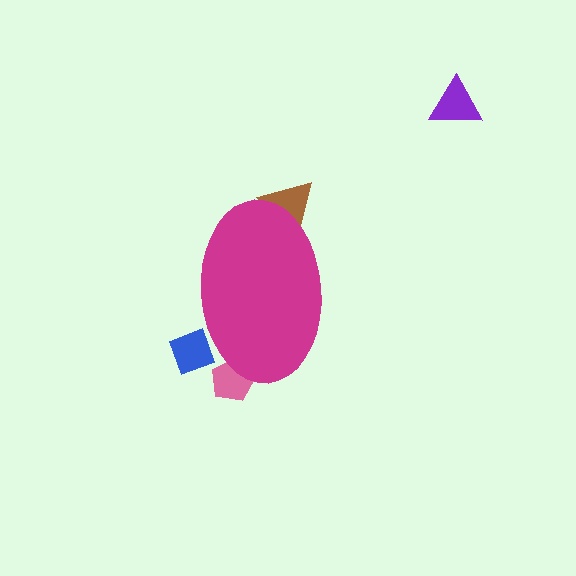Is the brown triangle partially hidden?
Yes, the brown triangle is partially hidden behind the magenta ellipse.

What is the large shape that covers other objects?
A magenta ellipse.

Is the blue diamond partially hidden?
Yes, the blue diamond is partially hidden behind the magenta ellipse.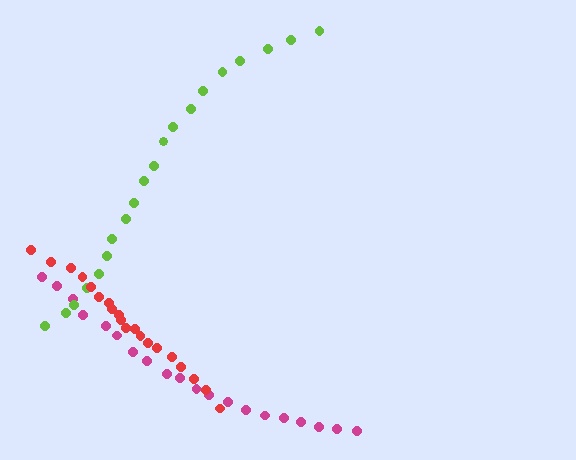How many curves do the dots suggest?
There are 3 distinct paths.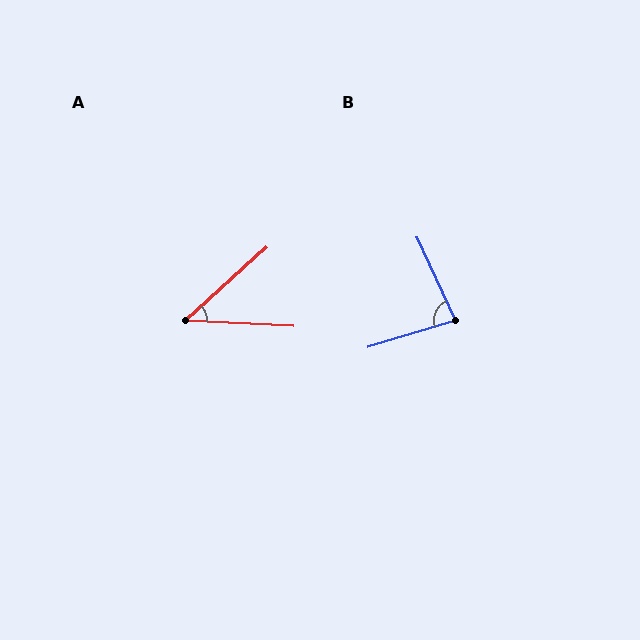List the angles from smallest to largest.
A (45°), B (82°).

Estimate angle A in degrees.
Approximately 45 degrees.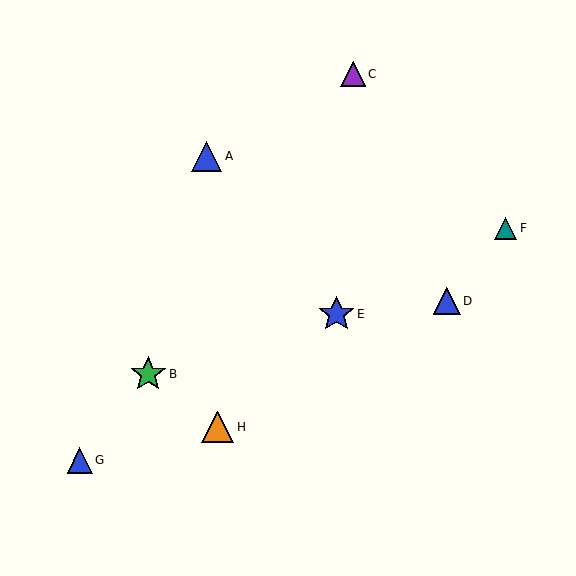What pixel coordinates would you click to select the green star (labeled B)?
Click at (148, 374) to select the green star B.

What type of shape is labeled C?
Shape C is a purple triangle.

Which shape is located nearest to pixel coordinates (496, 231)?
The teal triangle (labeled F) at (505, 228) is nearest to that location.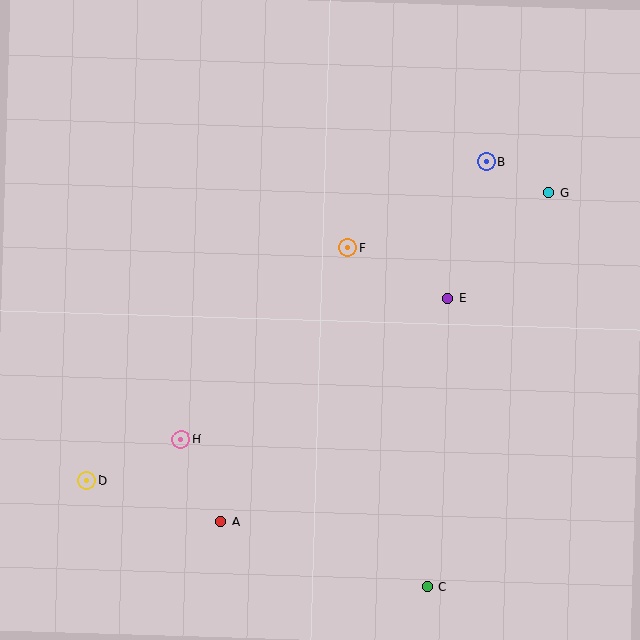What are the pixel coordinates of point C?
Point C is at (427, 587).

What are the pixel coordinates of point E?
Point E is at (448, 298).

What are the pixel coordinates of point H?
Point H is at (181, 439).